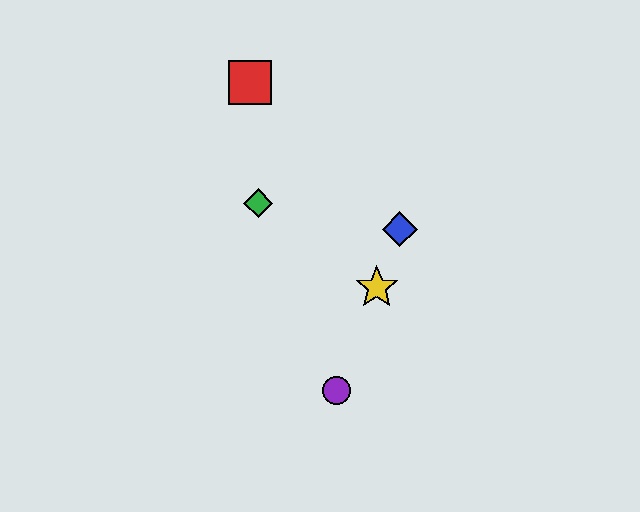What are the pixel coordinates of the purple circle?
The purple circle is at (336, 391).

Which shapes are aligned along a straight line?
The blue diamond, the yellow star, the purple circle are aligned along a straight line.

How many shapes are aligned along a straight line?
3 shapes (the blue diamond, the yellow star, the purple circle) are aligned along a straight line.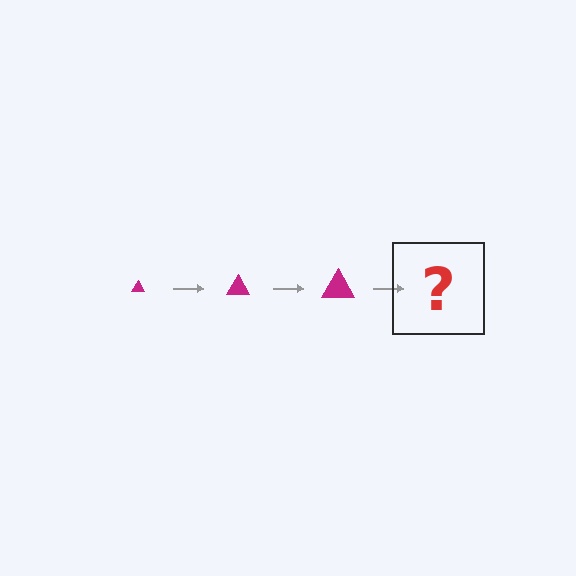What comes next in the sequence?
The next element should be a magenta triangle, larger than the previous one.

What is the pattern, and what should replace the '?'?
The pattern is that the triangle gets progressively larger each step. The '?' should be a magenta triangle, larger than the previous one.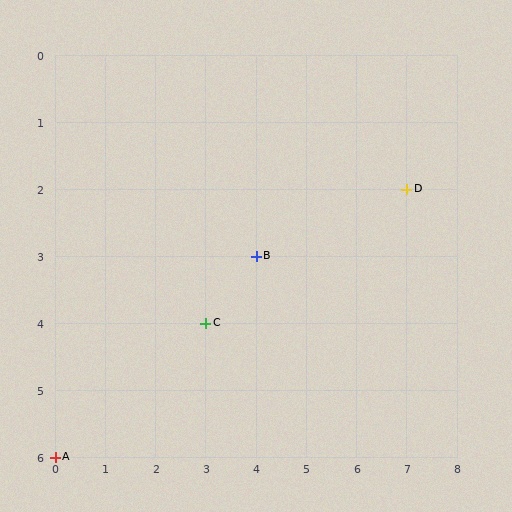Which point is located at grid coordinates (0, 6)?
Point A is at (0, 6).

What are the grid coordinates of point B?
Point B is at grid coordinates (4, 3).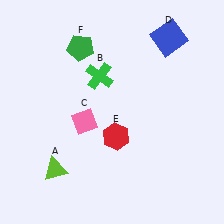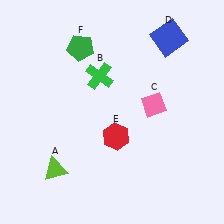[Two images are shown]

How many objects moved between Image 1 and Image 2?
1 object moved between the two images.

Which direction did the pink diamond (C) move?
The pink diamond (C) moved right.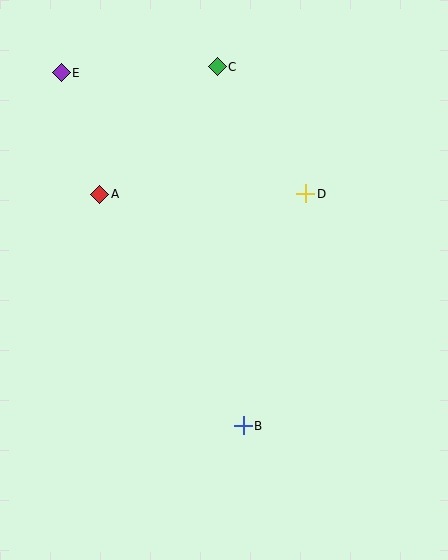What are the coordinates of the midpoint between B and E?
The midpoint between B and E is at (152, 249).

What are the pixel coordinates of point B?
Point B is at (243, 426).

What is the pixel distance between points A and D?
The distance between A and D is 206 pixels.